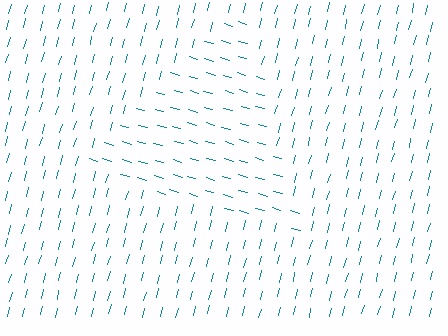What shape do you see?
I see a triangle.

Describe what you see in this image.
The image is filled with small teal line segments. A triangle region in the image has lines oriented differently from the surrounding lines, creating a visible texture boundary.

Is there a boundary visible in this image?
Yes, there is a texture boundary formed by a change in line orientation.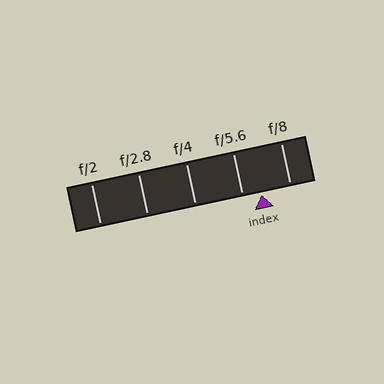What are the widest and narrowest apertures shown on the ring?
The widest aperture shown is f/2 and the narrowest is f/8.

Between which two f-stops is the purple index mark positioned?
The index mark is between f/5.6 and f/8.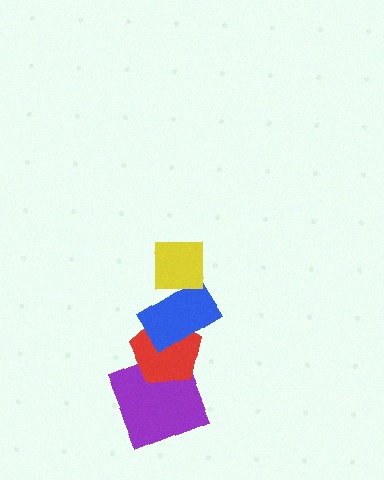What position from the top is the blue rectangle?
The blue rectangle is 2nd from the top.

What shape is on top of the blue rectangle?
The yellow square is on top of the blue rectangle.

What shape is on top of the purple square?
The red pentagon is on top of the purple square.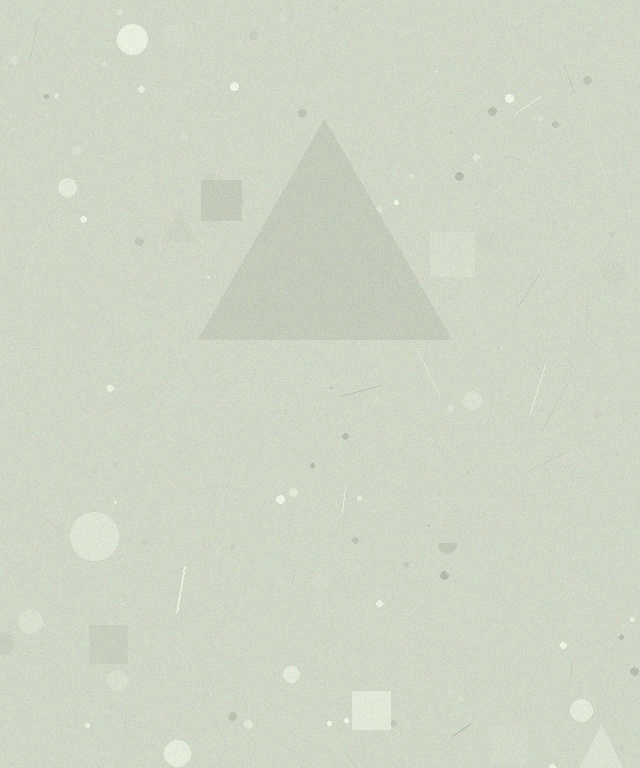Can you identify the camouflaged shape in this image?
The camouflaged shape is a triangle.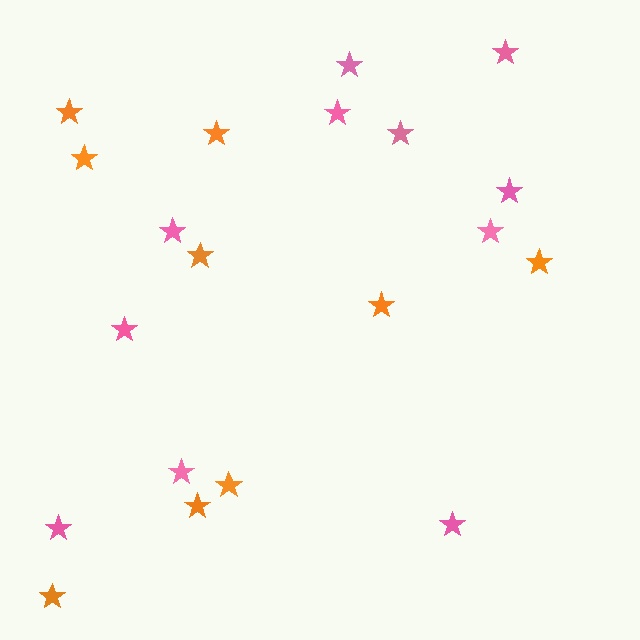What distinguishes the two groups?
There are 2 groups: one group of orange stars (9) and one group of pink stars (11).